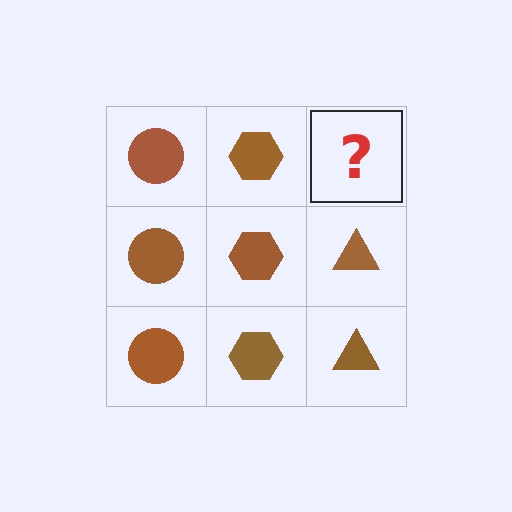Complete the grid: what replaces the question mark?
The question mark should be replaced with a brown triangle.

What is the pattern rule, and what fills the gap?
The rule is that each column has a consistent shape. The gap should be filled with a brown triangle.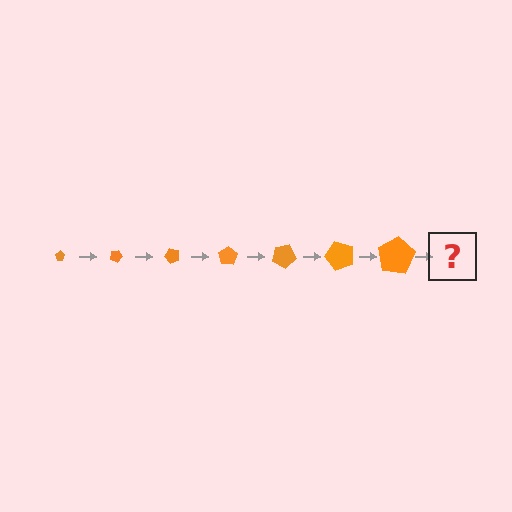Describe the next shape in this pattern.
It should be a pentagon, larger than the previous one and rotated 175 degrees from the start.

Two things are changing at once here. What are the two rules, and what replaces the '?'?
The two rules are that the pentagon grows larger each step and it rotates 25 degrees each step. The '?' should be a pentagon, larger than the previous one and rotated 175 degrees from the start.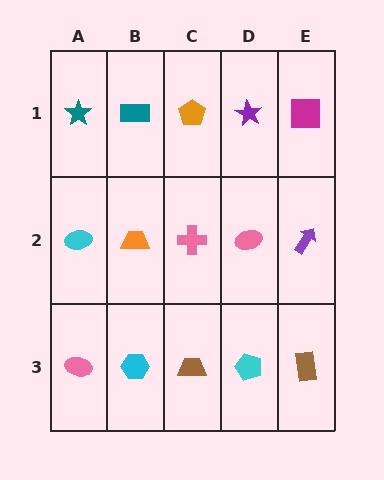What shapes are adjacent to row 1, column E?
A purple arrow (row 2, column E), a purple star (row 1, column D).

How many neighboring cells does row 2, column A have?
3.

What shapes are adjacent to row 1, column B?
An orange trapezoid (row 2, column B), a teal star (row 1, column A), an orange pentagon (row 1, column C).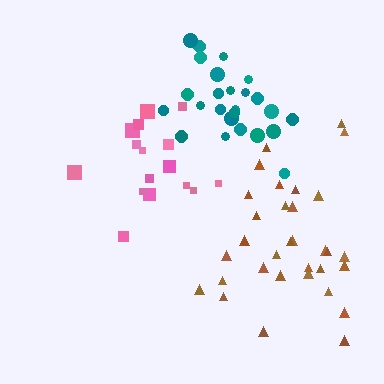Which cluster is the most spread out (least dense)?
Pink.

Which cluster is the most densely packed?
Teal.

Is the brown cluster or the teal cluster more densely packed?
Teal.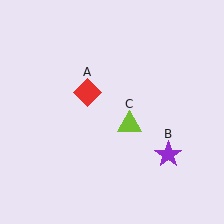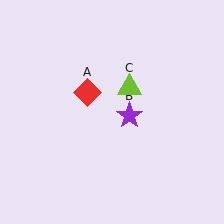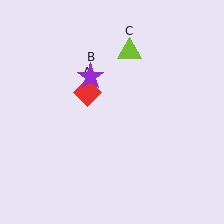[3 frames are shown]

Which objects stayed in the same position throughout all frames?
Red diamond (object A) remained stationary.